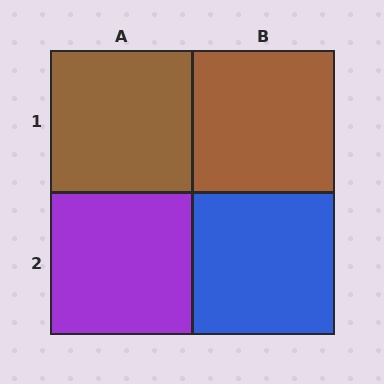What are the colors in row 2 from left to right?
Purple, blue.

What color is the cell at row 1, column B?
Brown.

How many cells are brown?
2 cells are brown.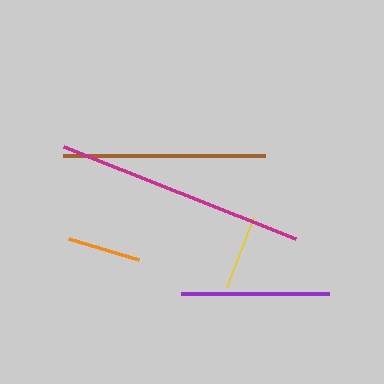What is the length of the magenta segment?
The magenta segment is approximately 250 pixels long.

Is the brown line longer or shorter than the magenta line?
The magenta line is longer than the brown line.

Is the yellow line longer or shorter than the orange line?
The yellow line is longer than the orange line.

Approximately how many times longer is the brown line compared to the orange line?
The brown line is approximately 2.8 times the length of the orange line.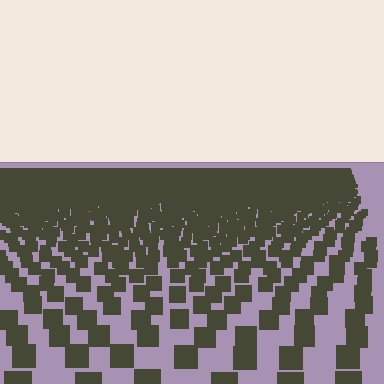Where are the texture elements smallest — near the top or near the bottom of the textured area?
Near the top.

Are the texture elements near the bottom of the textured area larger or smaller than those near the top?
Larger. Near the bottom, elements are closer to the viewer and appear at a bigger on-screen size.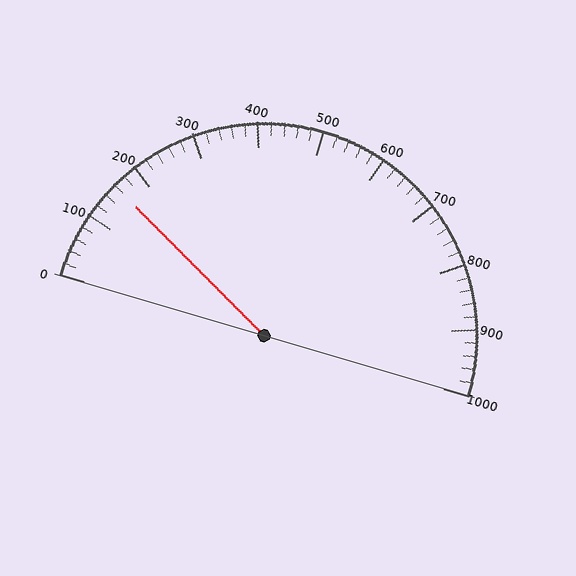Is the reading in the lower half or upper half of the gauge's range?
The reading is in the lower half of the range (0 to 1000).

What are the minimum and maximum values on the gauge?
The gauge ranges from 0 to 1000.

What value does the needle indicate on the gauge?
The needle indicates approximately 160.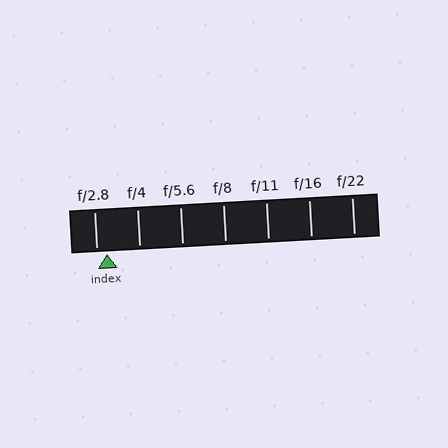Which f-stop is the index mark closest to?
The index mark is closest to f/2.8.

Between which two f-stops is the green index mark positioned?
The index mark is between f/2.8 and f/4.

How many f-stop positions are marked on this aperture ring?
There are 7 f-stop positions marked.